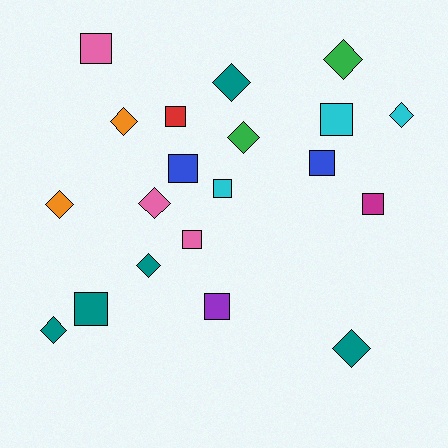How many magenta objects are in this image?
There is 1 magenta object.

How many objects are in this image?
There are 20 objects.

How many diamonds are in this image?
There are 10 diamonds.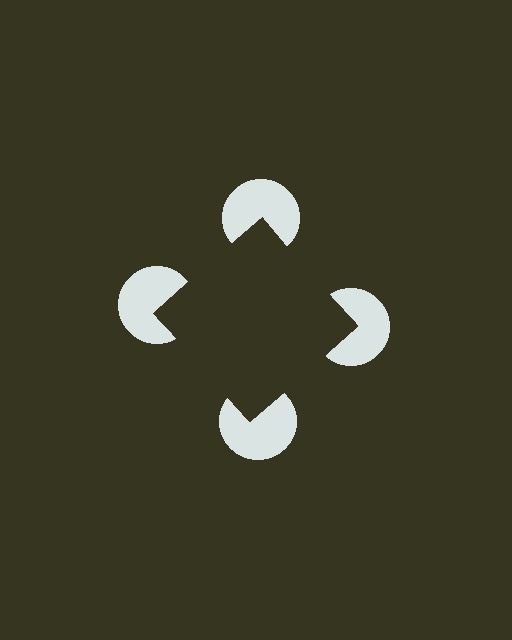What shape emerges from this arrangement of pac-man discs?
An illusory square — its edges are inferred from the aligned wedge cuts in the pac-man discs, not physically drawn.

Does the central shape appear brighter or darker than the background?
It typically appears slightly darker than the background, even though no actual brightness change is drawn.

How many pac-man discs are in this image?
There are 4 — one at each vertex of the illusory square.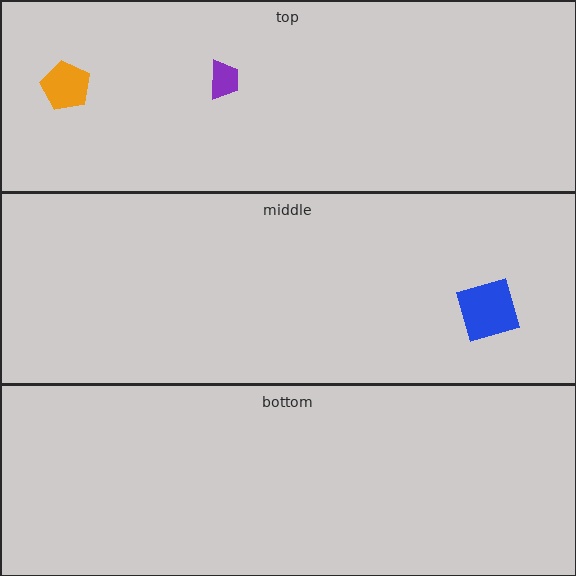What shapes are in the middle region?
The blue square.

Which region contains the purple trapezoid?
The top region.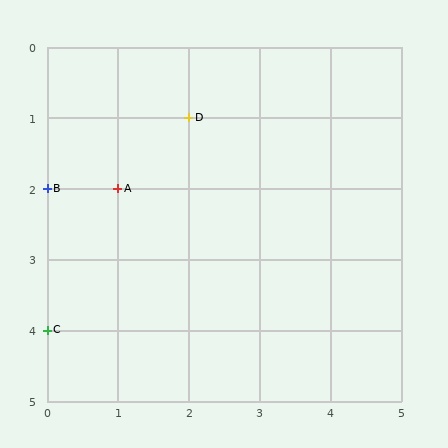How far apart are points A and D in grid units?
Points A and D are 1 column and 1 row apart (about 1.4 grid units diagonally).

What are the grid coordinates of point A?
Point A is at grid coordinates (1, 2).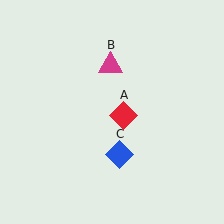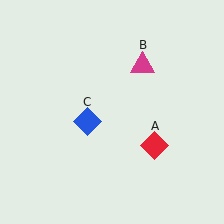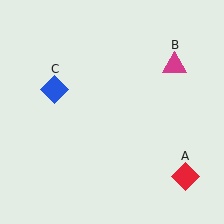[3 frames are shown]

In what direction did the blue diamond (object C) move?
The blue diamond (object C) moved up and to the left.